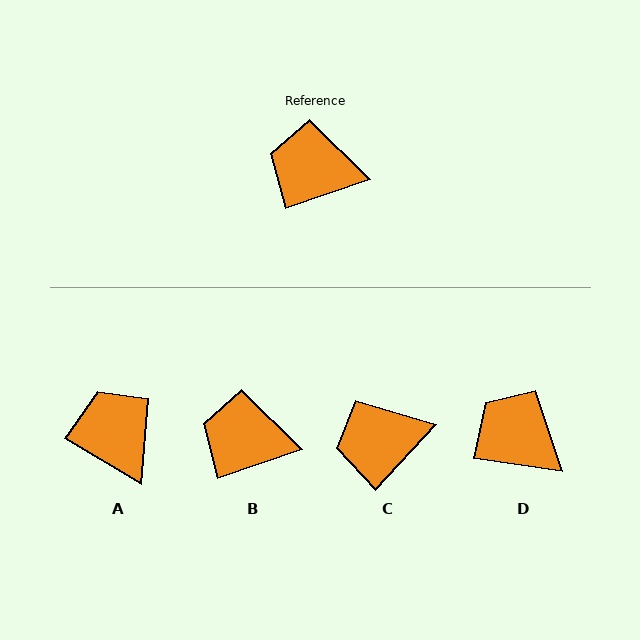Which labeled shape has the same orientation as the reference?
B.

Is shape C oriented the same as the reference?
No, it is off by about 28 degrees.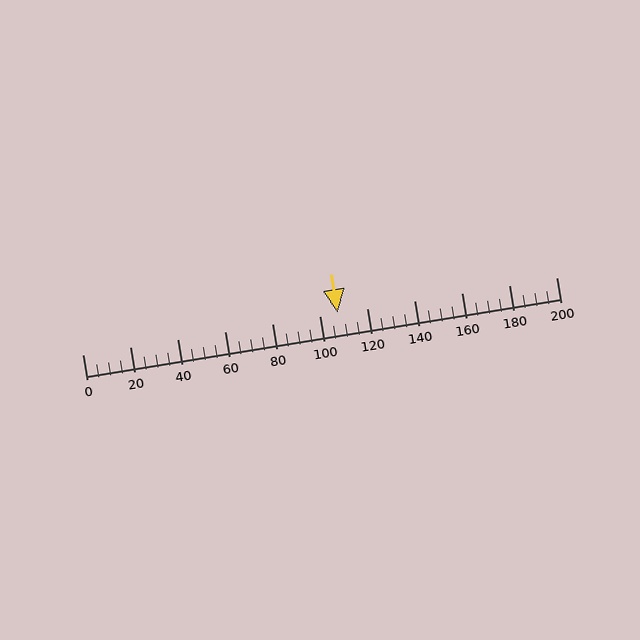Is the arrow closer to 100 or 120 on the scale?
The arrow is closer to 100.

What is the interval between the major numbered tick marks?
The major tick marks are spaced 20 units apart.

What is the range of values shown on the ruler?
The ruler shows values from 0 to 200.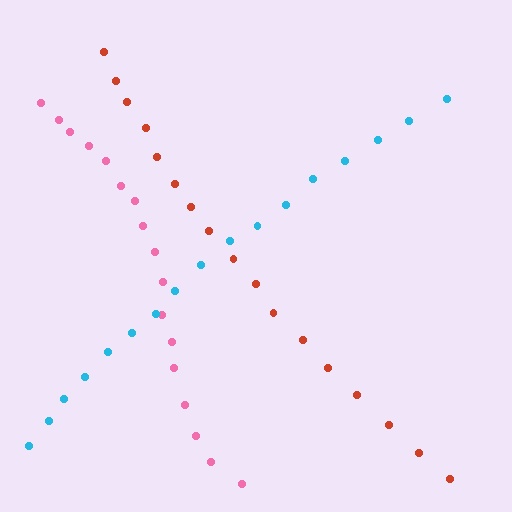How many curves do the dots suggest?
There are 3 distinct paths.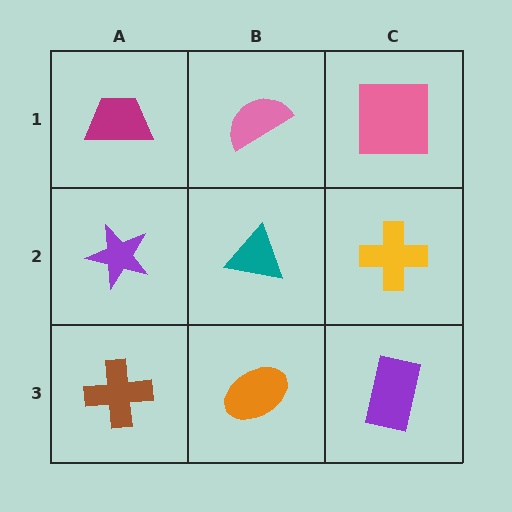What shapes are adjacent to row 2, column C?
A pink square (row 1, column C), a purple rectangle (row 3, column C), a teal triangle (row 2, column B).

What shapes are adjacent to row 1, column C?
A yellow cross (row 2, column C), a pink semicircle (row 1, column B).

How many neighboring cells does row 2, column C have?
3.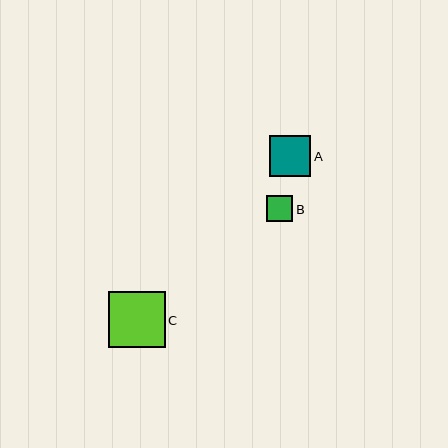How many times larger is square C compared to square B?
Square C is approximately 2.2 times the size of square B.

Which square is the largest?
Square C is the largest with a size of approximately 57 pixels.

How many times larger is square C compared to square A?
Square C is approximately 1.4 times the size of square A.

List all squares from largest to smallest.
From largest to smallest: C, A, B.